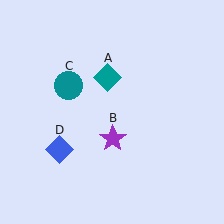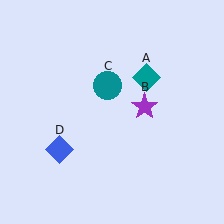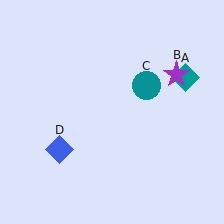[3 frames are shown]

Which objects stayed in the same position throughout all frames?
Blue diamond (object D) remained stationary.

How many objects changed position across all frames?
3 objects changed position: teal diamond (object A), purple star (object B), teal circle (object C).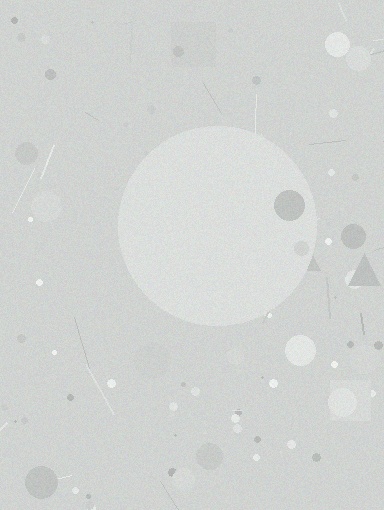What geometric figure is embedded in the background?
A circle is embedded in the background.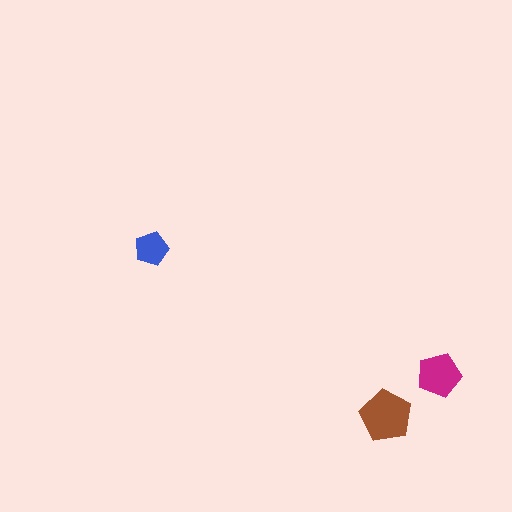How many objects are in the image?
There are 3 objects in the image.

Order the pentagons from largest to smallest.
the brown one, the magenta one, the blue one.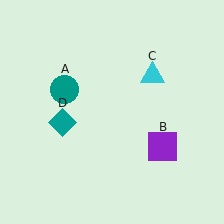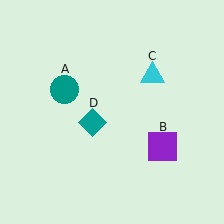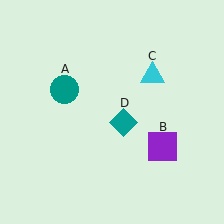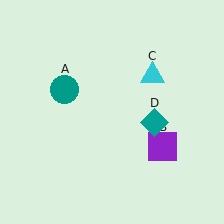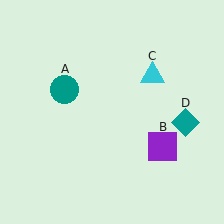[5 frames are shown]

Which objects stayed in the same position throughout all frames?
Teal circle (object A) and purple square (object B) and cyan triangle (object C) remained stationary.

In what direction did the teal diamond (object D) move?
The teal diamond (object D) moved right.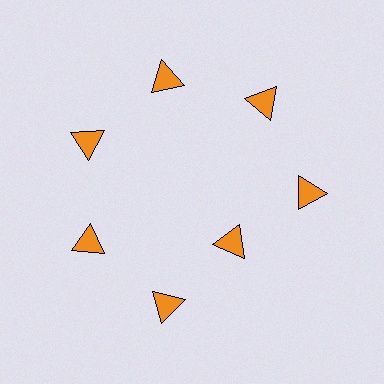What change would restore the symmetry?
The symmetry would be restored by moving it outward, back onto the ring so that all 7 triangles sit at equal angles and equal distance from the center.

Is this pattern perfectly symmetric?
No. The 7 orange triangles are arranged in a ring, but one element near the 5 o'clock position is pulled inward toward the center, breaking the 7-fold rotational symmetry.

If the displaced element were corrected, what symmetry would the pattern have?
It would have 7-fold rotational symmetry — the pattern would map onto itself every 51 degrees.